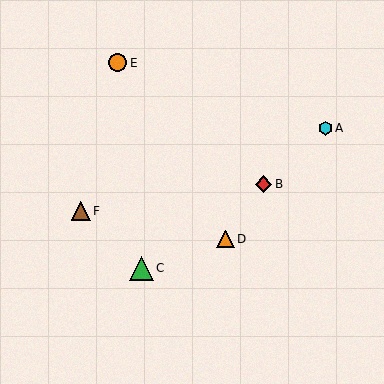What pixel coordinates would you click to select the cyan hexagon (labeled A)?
Click at (325, 128) to select the cyan hexagon A.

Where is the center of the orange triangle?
The center of the orange triangle is at (226, 239).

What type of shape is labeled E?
Shape E is an orange circle.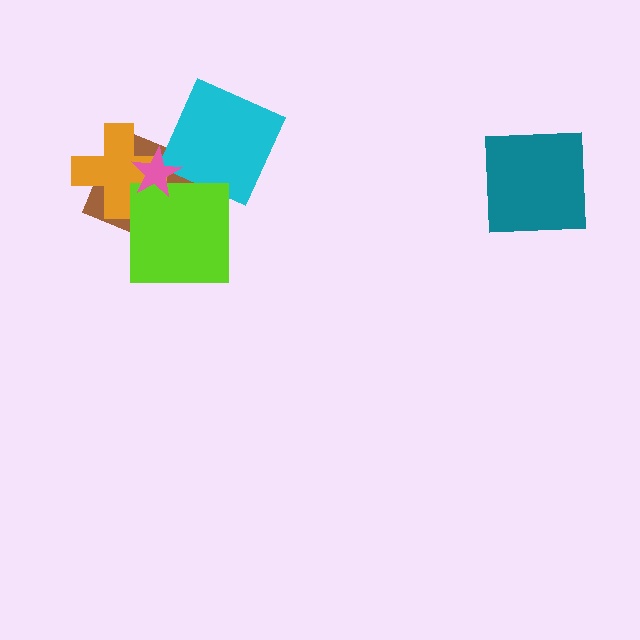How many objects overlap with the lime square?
3 objects overlap with the lime square.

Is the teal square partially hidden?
No, no other shape covers it.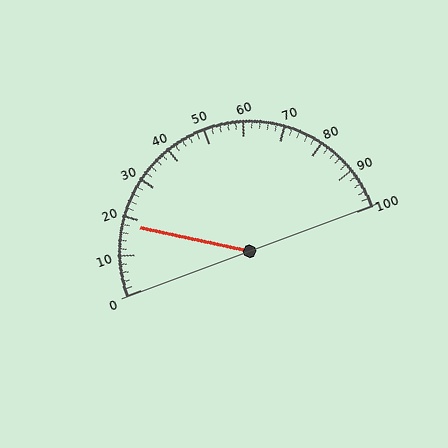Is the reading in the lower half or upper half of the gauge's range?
The reading is in the lower half of the range (0 to 100).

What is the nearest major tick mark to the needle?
The nearest major tick mark is 20.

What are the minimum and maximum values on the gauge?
The gauge ranges from 0 to 100.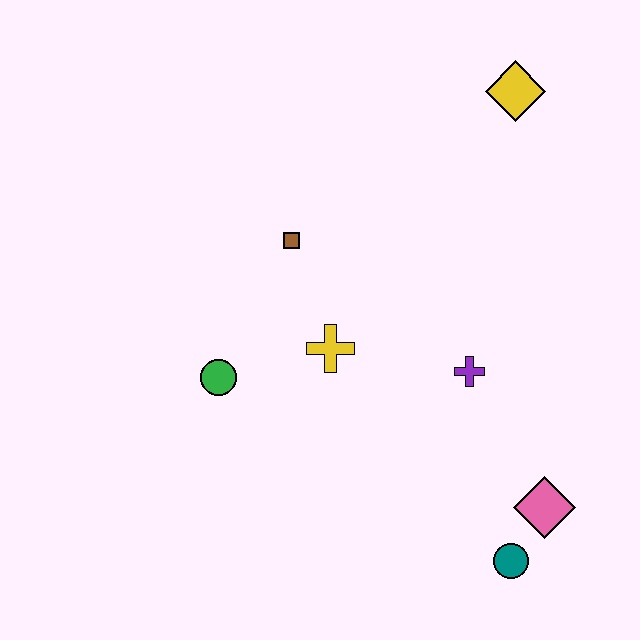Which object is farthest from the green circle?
The yellow diamond is farthest from the green circle.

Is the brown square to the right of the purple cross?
No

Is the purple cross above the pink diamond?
Yes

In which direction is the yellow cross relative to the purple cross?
The yellow cross is to the left of the purple cross.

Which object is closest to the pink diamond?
The teal circle is closest to the pink diamond.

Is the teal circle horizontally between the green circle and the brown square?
No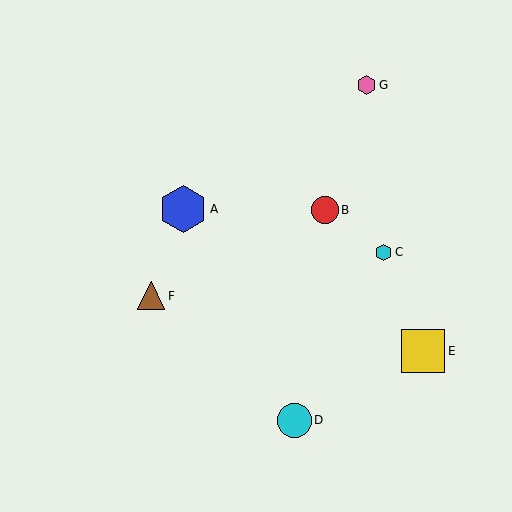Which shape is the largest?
The blue hexagon (labeled A) is the largest.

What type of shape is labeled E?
Shape E is a yellow square.